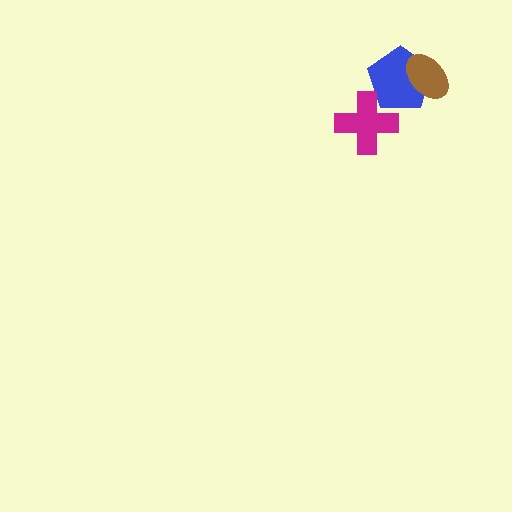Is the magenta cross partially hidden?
No, no other shape covers it.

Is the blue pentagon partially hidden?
Yes, it is partially covered by another shape.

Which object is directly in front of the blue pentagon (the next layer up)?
The brown ellipse is directly in front of the blue pentagon.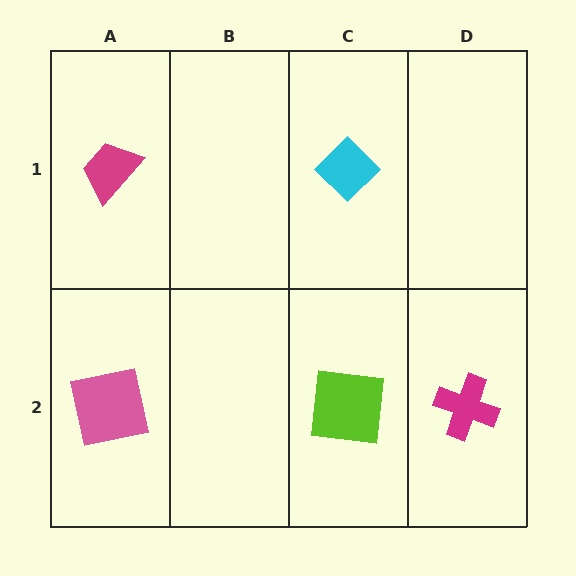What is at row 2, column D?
A magenta cross.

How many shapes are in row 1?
2 shapes.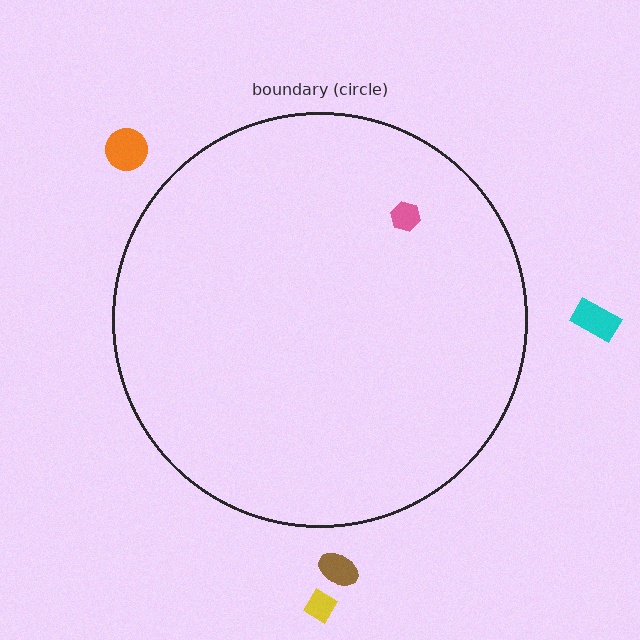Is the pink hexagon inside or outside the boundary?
Inside.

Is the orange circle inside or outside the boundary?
Outside.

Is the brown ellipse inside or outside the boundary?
Outside.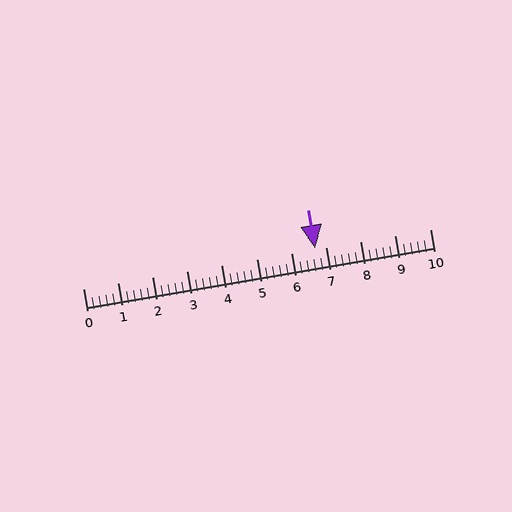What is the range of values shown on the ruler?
The ruler shows values from 0 to 10.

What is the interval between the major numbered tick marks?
The major tick marks are spaced 1 units apart.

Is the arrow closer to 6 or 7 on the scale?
The arrow is closer to 7.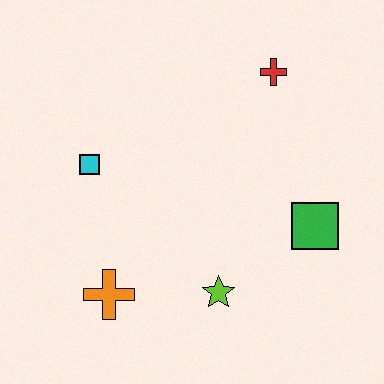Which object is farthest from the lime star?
The red cross is farthest from the lime star.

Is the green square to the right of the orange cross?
Yes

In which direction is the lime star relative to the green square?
The lime star is to the left of the green square.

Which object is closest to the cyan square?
The orange cross is closest to the cyan square.